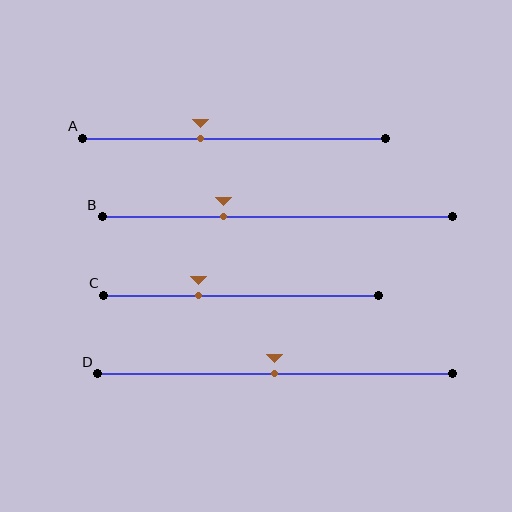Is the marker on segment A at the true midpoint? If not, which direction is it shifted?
No, the marker on segment A is shifted to the left by about 11% of the segment length.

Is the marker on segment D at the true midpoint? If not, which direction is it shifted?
Yes, the marker on segment D is at the true midpoint.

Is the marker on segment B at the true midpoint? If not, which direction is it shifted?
No, the marker on segment B is shifted to the left by about 15% of the segment length.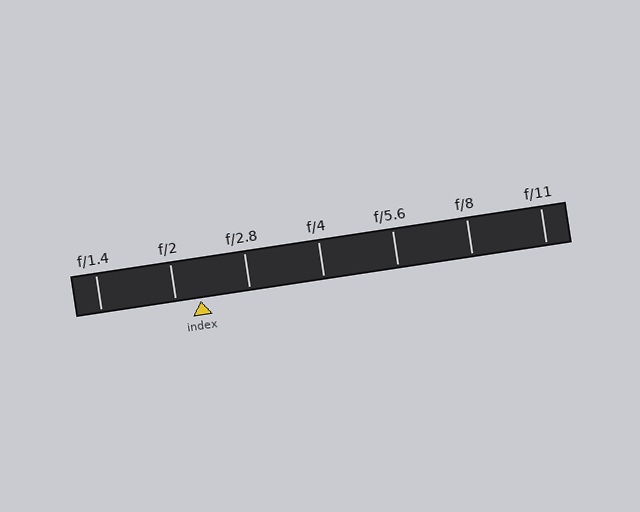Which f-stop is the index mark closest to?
The index mark is closest to f/2.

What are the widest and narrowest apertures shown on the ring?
The widest aperture shown is f/1.4 and the narrowest is f/11.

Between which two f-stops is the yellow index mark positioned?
The index mark is between f/2 and f/2.8.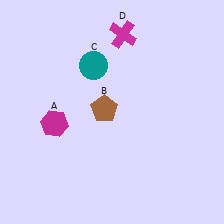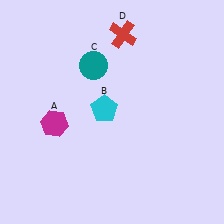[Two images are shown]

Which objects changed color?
B changed from brown to cyan. D changed from magenta to red.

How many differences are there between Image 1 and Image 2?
There are 2 differences between the two images.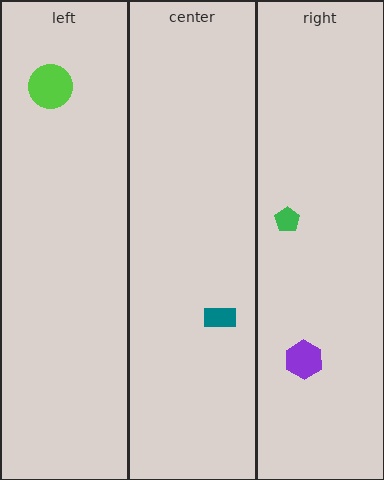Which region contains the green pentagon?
The right region.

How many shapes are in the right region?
2.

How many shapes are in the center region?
1.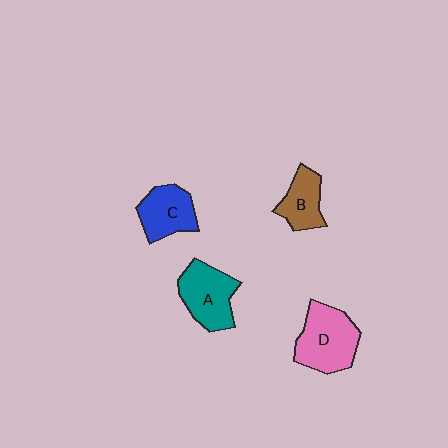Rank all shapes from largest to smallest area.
From largest to smallest: D (pink), A (teal), C (blue), B (brown).